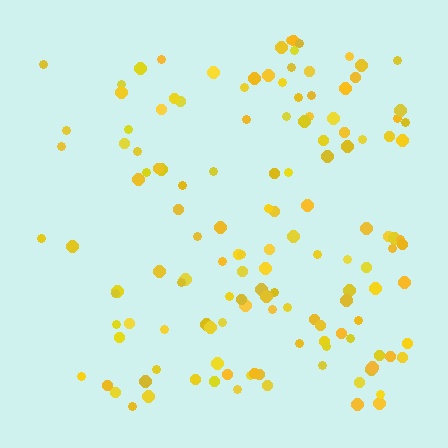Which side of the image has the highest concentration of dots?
The right.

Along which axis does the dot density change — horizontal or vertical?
Horizontal.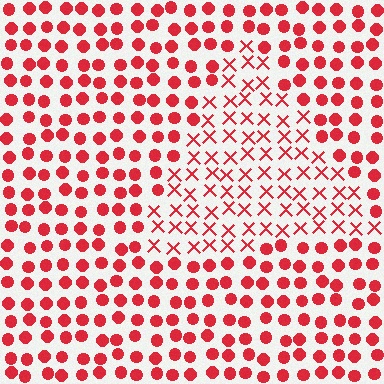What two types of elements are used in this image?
The image uses X marks inside the triangle region and circles outside it.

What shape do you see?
I see a triangle.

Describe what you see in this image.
The image is filled with small red elements arranged in a uniform grid. A triangle-shaped region contains X marks, while the surrounding area contains circles. The boundary is defined purely by the change in element shape.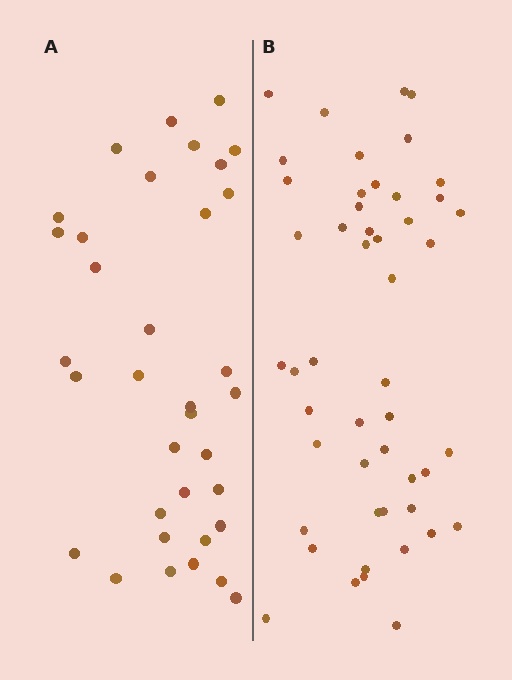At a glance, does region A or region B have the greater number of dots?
Region B (the right region) has more dots.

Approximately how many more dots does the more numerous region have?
Region B has approximately 15 more dots than region A.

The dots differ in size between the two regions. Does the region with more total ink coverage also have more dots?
No. Region A has more total ink coverage because its dots are larger, but region B actually contains more individual dots. Total area can be misleading — the number of items is what matters here.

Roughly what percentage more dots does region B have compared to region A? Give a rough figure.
About 40% more.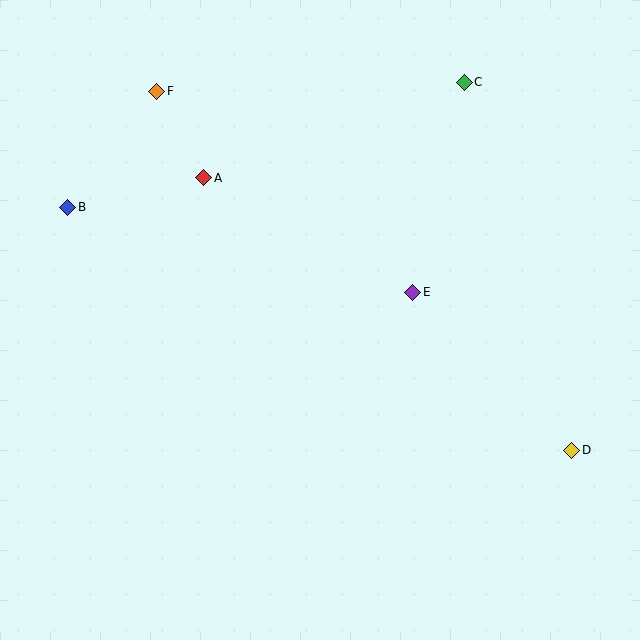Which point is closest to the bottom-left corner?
Point B is closest to the bottom-left corner.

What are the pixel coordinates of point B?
Point B is at (68, 207).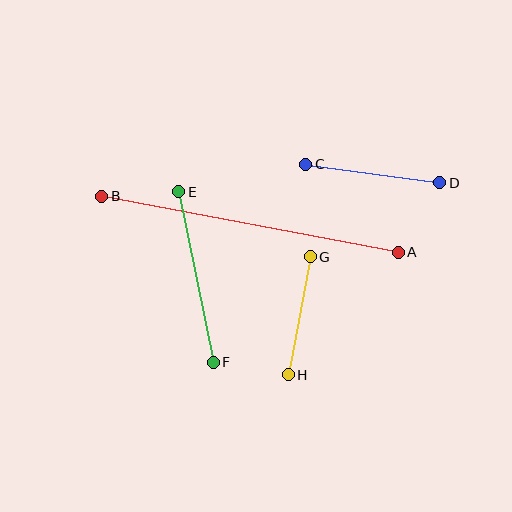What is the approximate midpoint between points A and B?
The midpoint is at approximately (250, 224) pixels.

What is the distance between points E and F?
The distance is approximately 174 pixels.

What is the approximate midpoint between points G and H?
The midpoint is at approximately (299, 316) pixels.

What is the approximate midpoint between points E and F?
The midpoint is at approximately (196, 277) pixels.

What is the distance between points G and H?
The distance is approximately 120 pixels.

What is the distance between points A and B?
The distance is approximately 301 pixels.